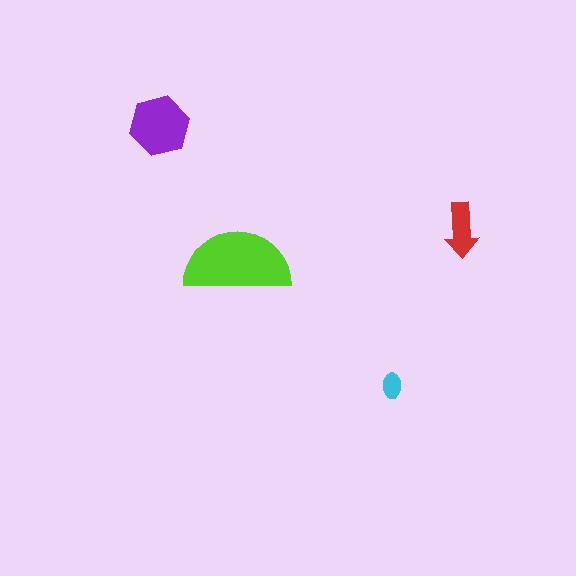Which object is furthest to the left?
The purple hexagon is leftmost.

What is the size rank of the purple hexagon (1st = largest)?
2nd.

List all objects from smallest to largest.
The cyan ellipse, the red arrow, the purple hexagon, the lime semicircle.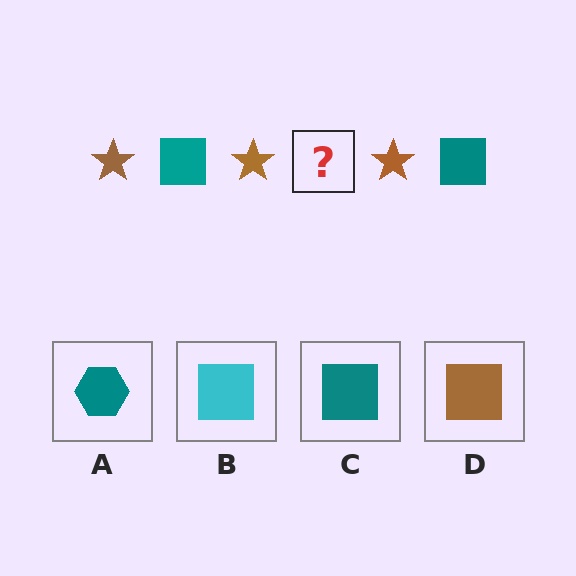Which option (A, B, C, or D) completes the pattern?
C.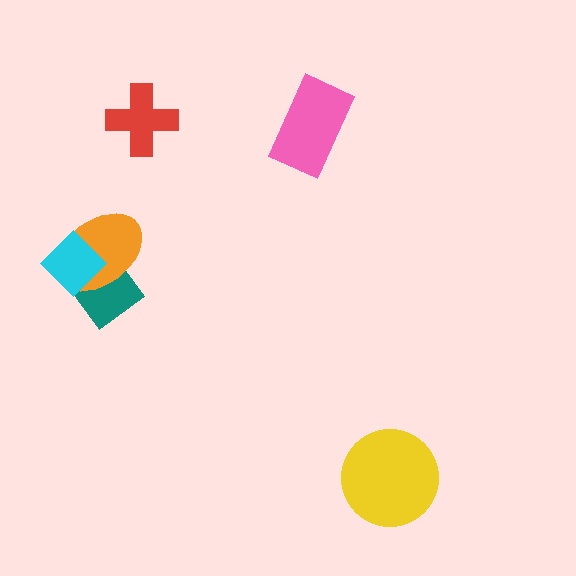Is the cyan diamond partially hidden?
No, no other shape covers it.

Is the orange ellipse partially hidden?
Yes, it is partially covered by another shape.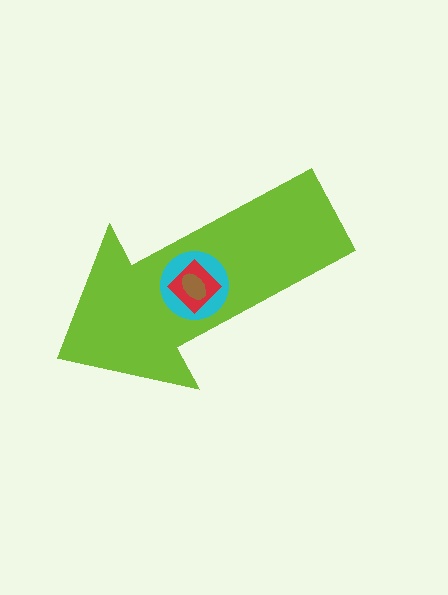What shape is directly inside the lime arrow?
The cyan circle.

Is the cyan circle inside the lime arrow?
Yes.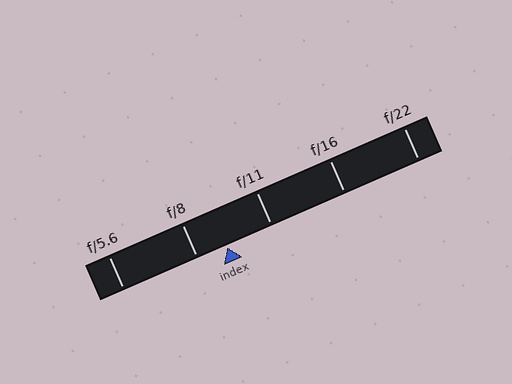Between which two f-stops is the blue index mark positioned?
The index mark is between f/8 and f/11.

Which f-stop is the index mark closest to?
The index mark is closest to f/8.